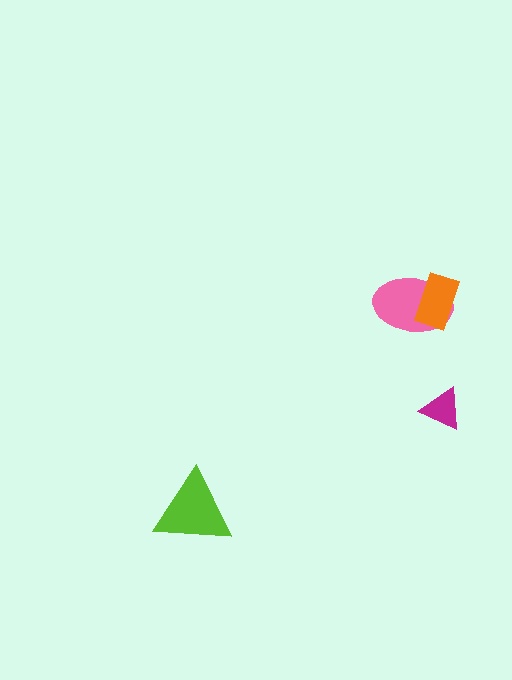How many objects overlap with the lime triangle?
0 objects overlap with the lime triangle.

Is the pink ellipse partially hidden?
Yes, it is partially covered by another shape.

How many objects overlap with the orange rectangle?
1 object overlaps with the orange rectangle.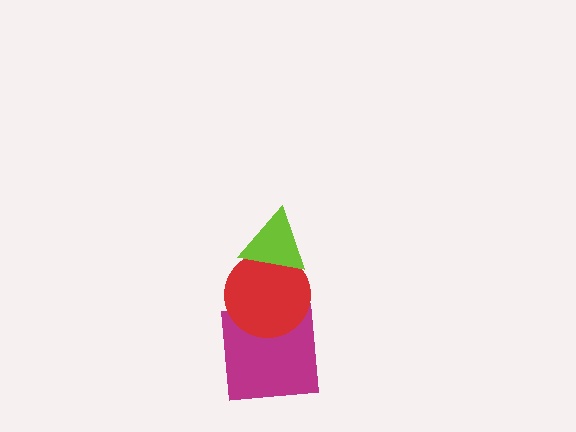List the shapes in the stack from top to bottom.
From top to bottom: the lime triangle, the red circle, the magenta square.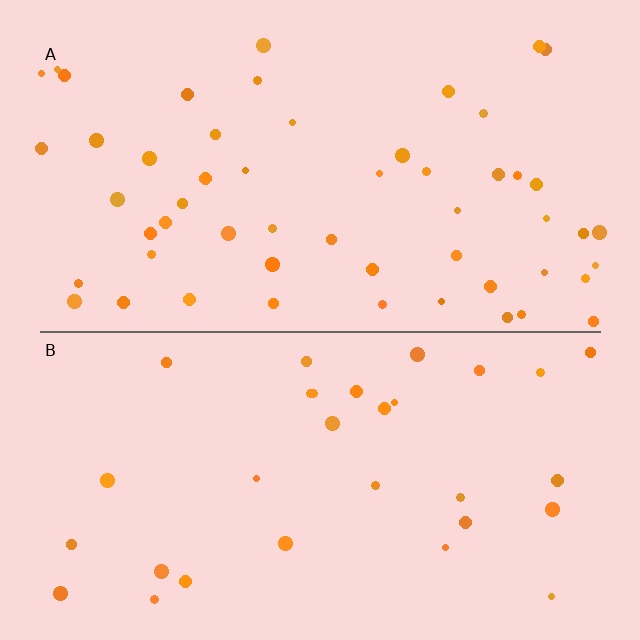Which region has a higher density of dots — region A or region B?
A (the top).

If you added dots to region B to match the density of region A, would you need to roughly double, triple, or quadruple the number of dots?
Approximately double.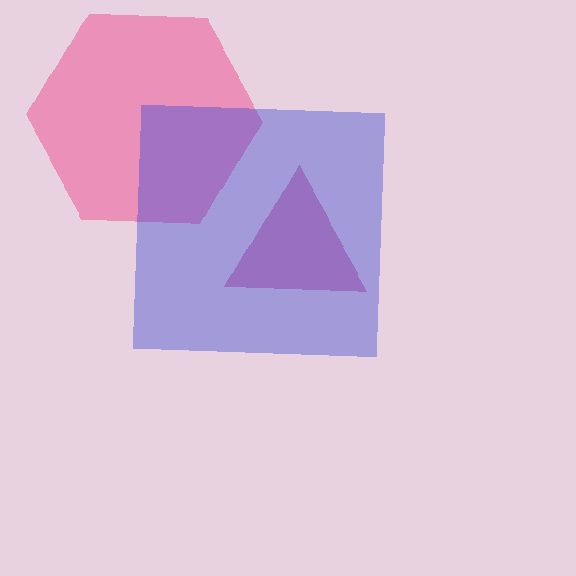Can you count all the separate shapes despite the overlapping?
Yes, there are 3 separate shapes.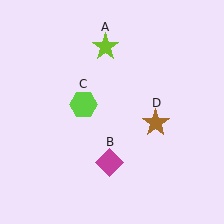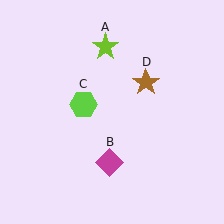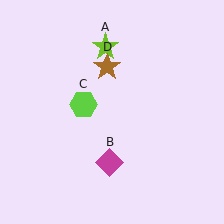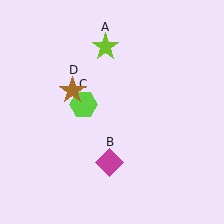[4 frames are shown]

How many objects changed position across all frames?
1 object changed position: brown star (object D).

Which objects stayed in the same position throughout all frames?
Lime star (object A) and magenta diamond (object B) and lime hexagon (object C) remained stationary.